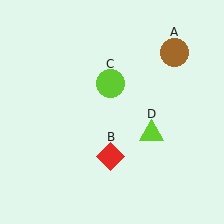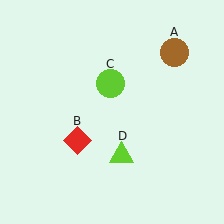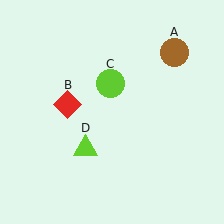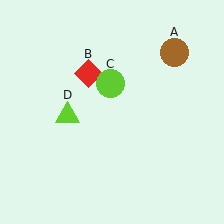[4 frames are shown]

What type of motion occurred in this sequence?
The red diamond (object B), lime triangle (object D) rotated clockwise around the center of the scene.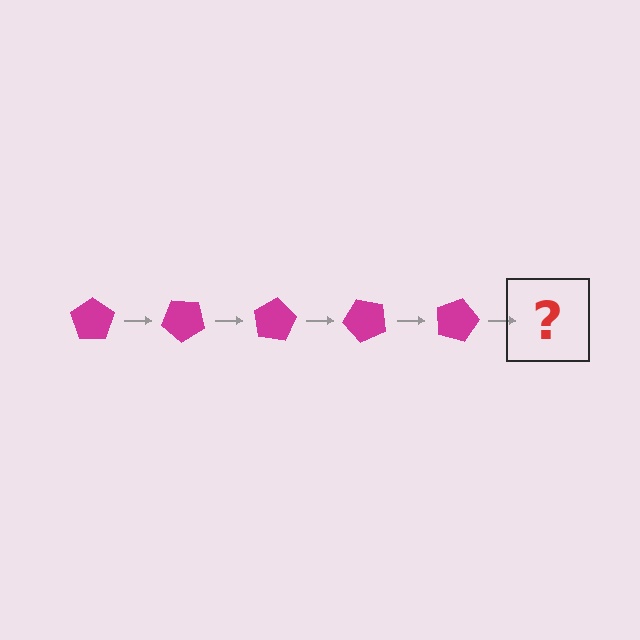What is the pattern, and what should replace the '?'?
The pattern is that the pentagon rotates 40 degrees each step. The '?' should be a magenta pentagon rotated 200 degrees.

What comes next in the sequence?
The next element should be a magenta pentagon rotated 200 degrees.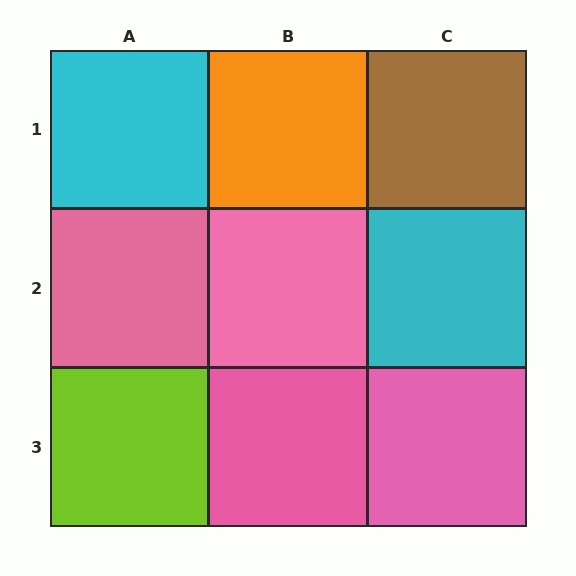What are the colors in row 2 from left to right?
Pink, pink, cyan.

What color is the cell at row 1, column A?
Cyan.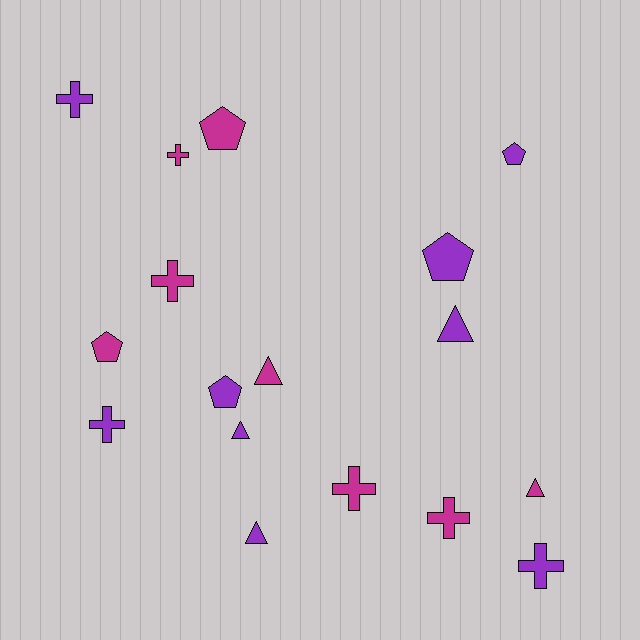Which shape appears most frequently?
Cross, with 7 objects.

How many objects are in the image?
There are 17 objects.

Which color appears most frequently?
Purple, with 9 objects.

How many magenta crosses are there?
There are 4 magenta crosses.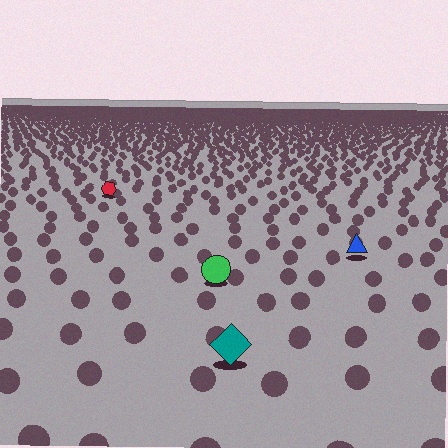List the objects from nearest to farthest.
From nearest to farthest: the teal diamond, the green circle, the blue triangle, the red hexagon.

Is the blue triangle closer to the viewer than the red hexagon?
Yes. The blue triangle is closer — you can tell from the texture gradient: the ground texture is coarser near it.